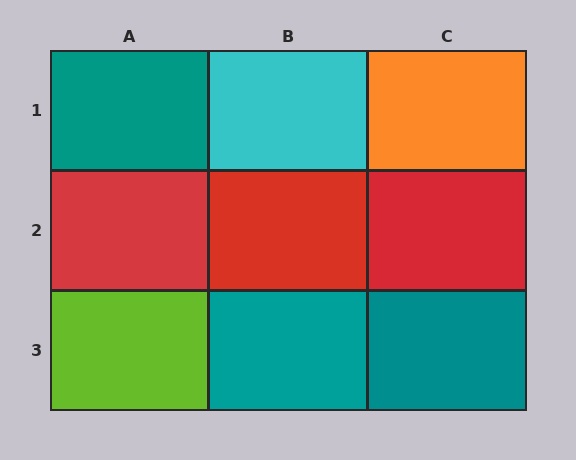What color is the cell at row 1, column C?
Orange.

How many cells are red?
3 cells are red.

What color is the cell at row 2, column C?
Red.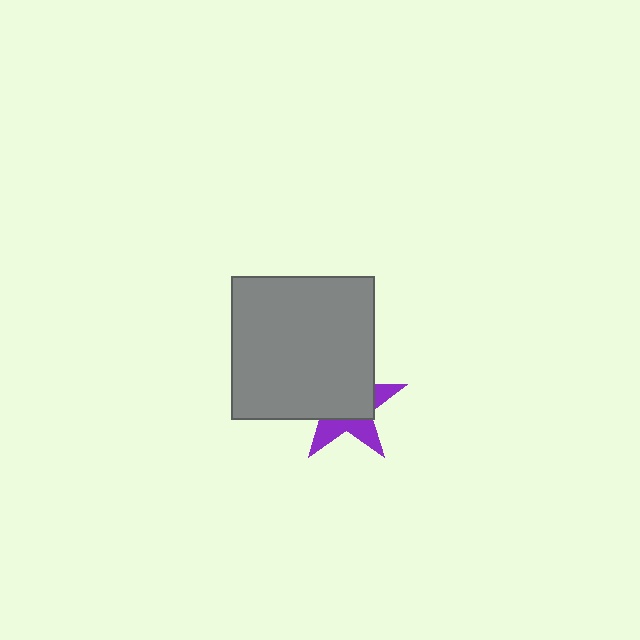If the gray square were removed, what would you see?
You would see the complete purple star.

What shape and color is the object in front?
The object in front is a gray square.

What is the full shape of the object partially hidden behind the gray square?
The partially hidden object is a purple star.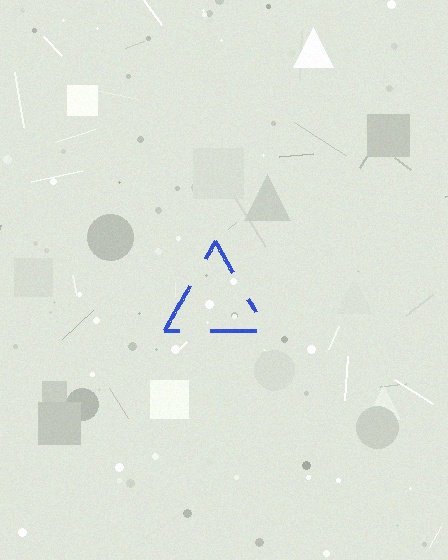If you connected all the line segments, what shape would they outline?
They would outline a triangle.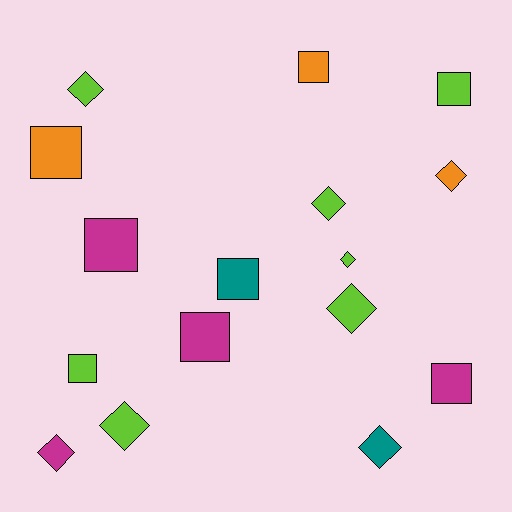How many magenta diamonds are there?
There is 1 magenta diamond.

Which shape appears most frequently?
Diamond, with 8 objects.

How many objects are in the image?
There are 16 objects.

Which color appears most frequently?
Lime, with 7 objects.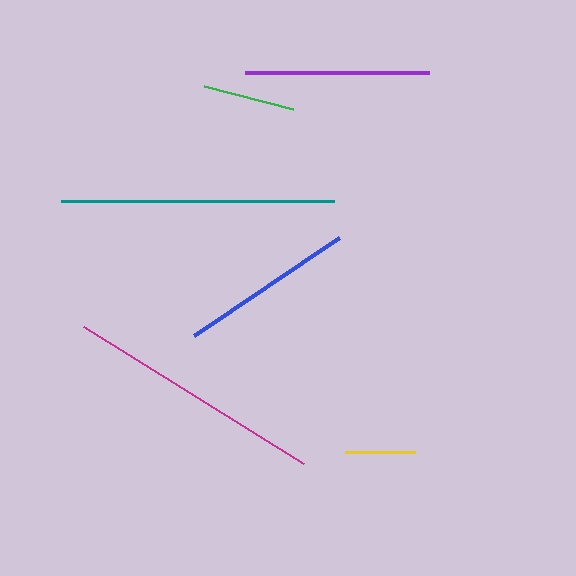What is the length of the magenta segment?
The magenta segment is approximately 259 pixels long.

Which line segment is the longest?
The teal line is the longest at approximately 273 pixels.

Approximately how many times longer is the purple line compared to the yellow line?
The purple line is approximately 2.6 times the length of the yellow line.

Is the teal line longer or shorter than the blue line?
The teal line is longer than the blue line.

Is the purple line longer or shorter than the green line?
The purple line is longer than the green line.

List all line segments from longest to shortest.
From longest to shortest: teal, magenta, purple, blue, green, yellow.